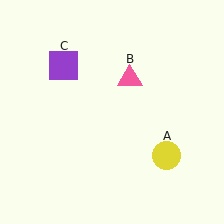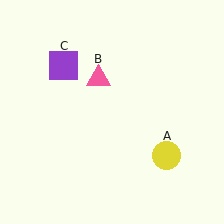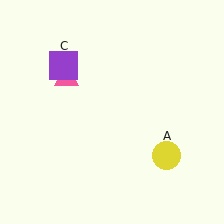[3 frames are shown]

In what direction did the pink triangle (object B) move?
The pink triangle (object B) moved left.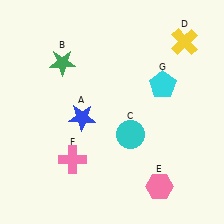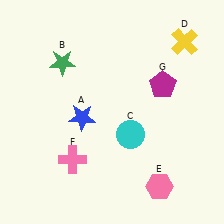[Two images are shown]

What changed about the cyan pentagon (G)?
In Image 1, G is cyan. In Image 2, it changed to magenta.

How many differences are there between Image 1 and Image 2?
There is 1 difference between the two images.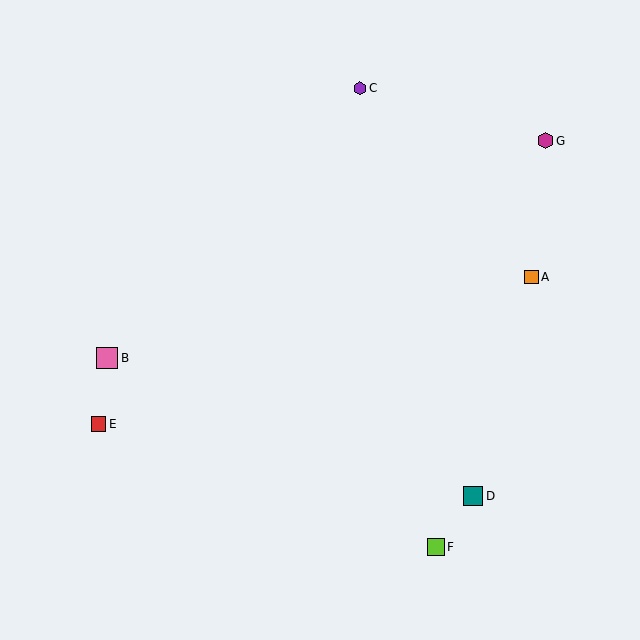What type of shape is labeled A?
Shape A is an orange square.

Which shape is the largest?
The pink square (labeled B) is the largest.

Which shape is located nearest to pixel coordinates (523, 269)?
The orange square (labeled A) at (531, 277) is nearest to that location.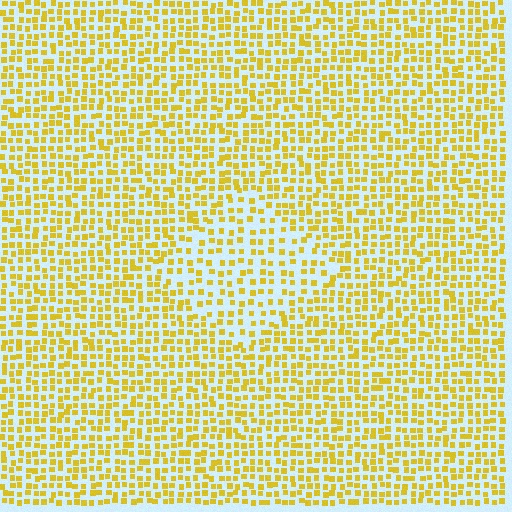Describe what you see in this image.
The image contains small yellow elements arranged at two different densities. A diamond-shaped region is visible where the elements are less densely packed than the surrounding area.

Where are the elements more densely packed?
The elements are more densely packed outside the diamond boundary.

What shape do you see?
I see a diamond.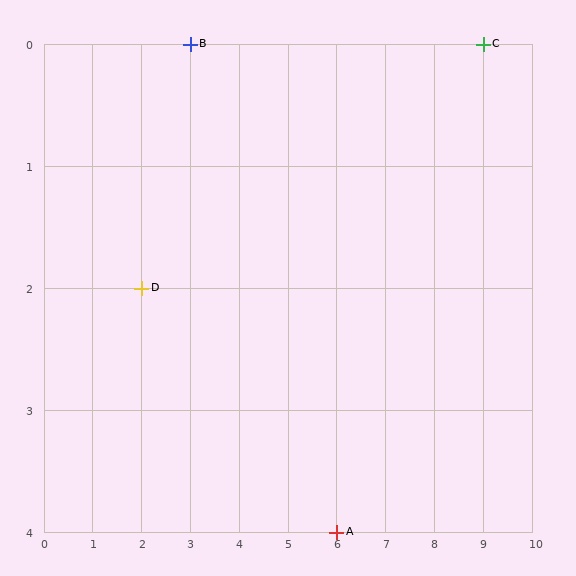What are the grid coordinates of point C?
Point C is at grid coordinates (9, 0).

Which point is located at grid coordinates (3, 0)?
Point B is at (3, 0).